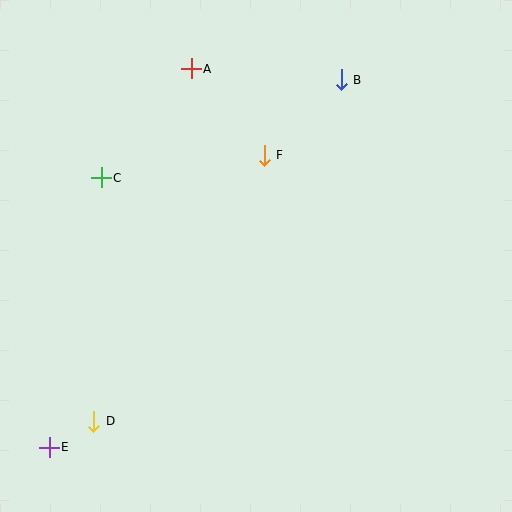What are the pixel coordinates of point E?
Point E is at (49, 447).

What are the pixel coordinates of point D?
Point D is at (94, 421).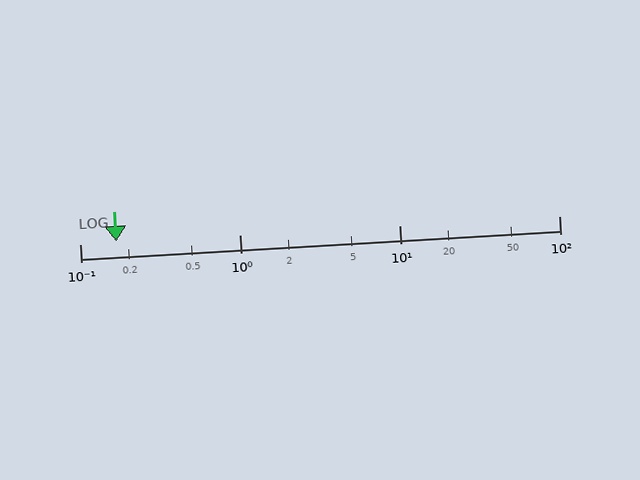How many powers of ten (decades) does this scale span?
The scale spans 3 decades, from 0.1 to 100.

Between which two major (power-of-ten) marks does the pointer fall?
The pointer is between 0.1 and 1.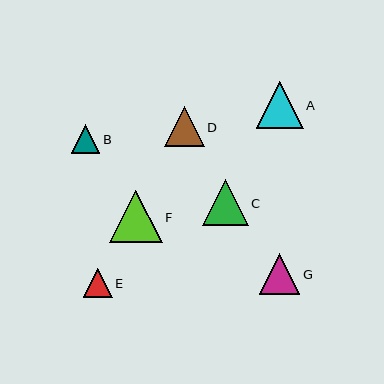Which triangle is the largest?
Triangle F is the largest with a size of approximately 53 pixels.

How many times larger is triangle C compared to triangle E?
Triangle C is approximately 1.6 times the size of triangle E.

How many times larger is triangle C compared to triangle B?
Triangle C is approximately 1.6 times the size of triangle B.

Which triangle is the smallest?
Triangle E is the smallest with a size of approximately 29 pixels.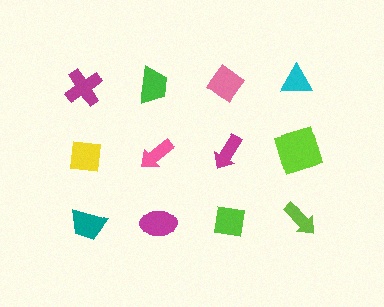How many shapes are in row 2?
4 shapes.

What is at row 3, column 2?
A magenta ellipse.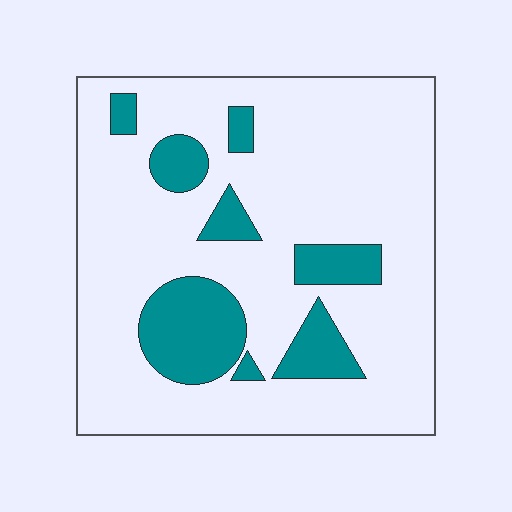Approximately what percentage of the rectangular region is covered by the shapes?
Approximately 20%.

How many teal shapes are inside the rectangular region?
8.